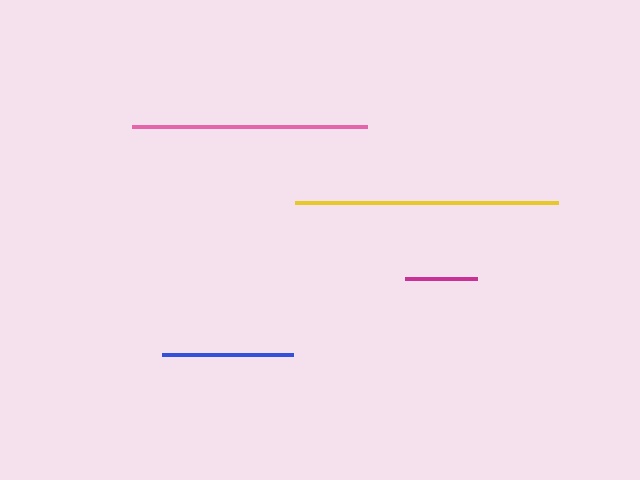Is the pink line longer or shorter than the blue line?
The pink line is longer than the blue line.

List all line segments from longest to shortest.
From longest to shortest: yellow, pink, blue, magenta.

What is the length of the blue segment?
The blue segment is approximately 131 pixels long.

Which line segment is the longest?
The yellow line is the longest at approximately 262 pixels.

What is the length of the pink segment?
The pink segment is approximately 235 pixels long.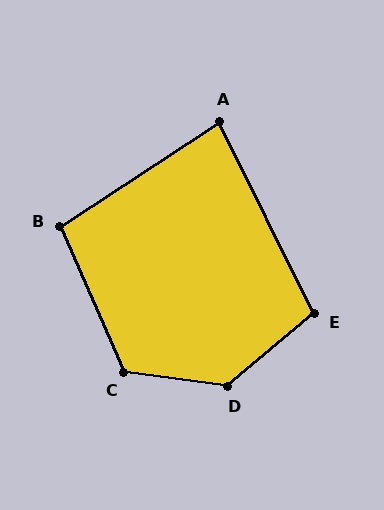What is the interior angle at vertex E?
Approximately 103 degrees (obtuse).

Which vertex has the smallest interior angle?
A, at approximately 83 degrees.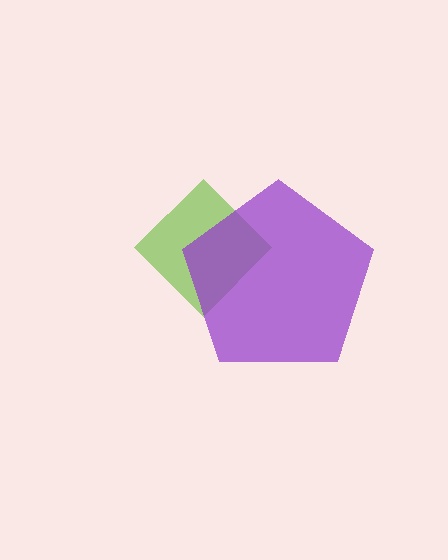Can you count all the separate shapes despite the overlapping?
Yes, there are 2 separate shapes.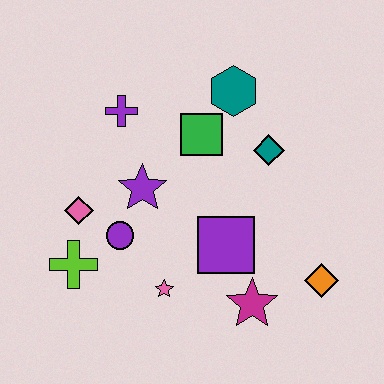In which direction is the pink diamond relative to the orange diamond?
The pink diamond is to the left of the orange diamond.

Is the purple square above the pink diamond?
No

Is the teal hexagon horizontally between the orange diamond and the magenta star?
No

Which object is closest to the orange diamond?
The magenta star is closest to the orange diamond.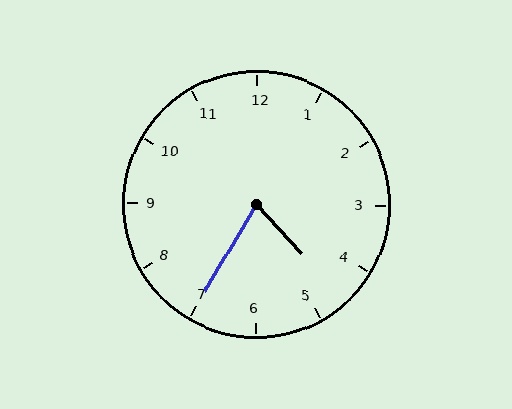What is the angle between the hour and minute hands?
Approximately 72 degrees.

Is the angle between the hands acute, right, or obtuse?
It is acute.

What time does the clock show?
4:35.